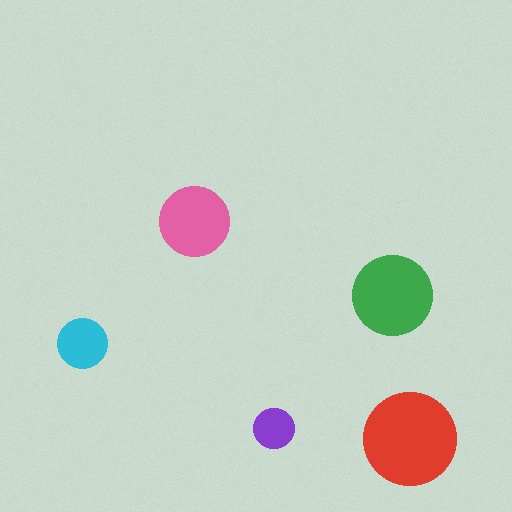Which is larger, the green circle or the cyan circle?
The green one.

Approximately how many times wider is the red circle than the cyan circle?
About 2 times wider.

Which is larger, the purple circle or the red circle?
The red one.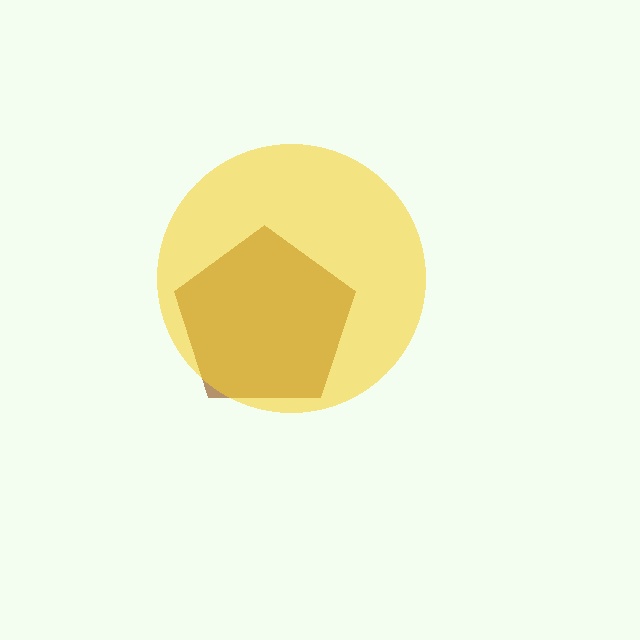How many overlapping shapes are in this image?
There are 2 overlapping shapes in the image.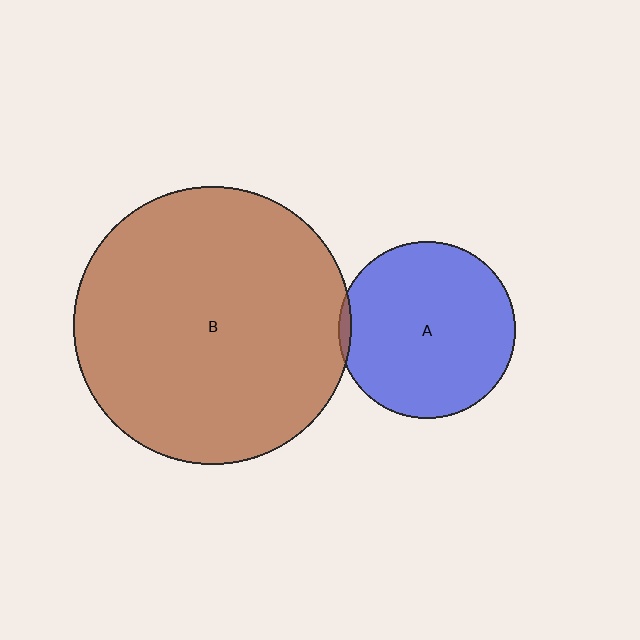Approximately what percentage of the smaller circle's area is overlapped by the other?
Approximately 5%.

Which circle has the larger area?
Circle B (brown).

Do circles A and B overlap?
Yes.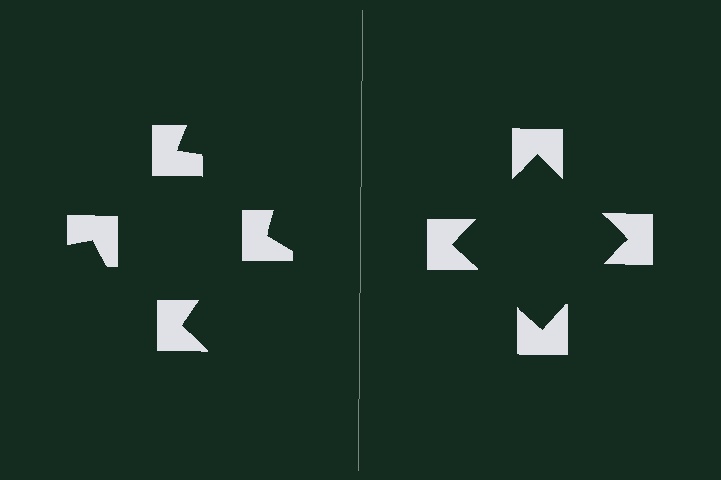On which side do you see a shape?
An illusory square appears on the right side. On the left side the wedge cuts are rotated, so no coherent shape forms.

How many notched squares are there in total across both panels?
8 — 4 on each side.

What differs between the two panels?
The notched squares are positioned identically on both sides; only the wedge orientations differ. On the right they align to a square; on the left they are misaligned.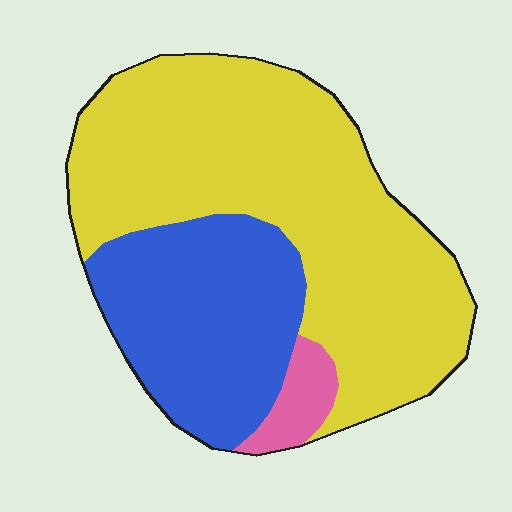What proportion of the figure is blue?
Blue takes up about one third (1/3) of the figure.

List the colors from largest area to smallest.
From largest to smallest: yellow, blue, pink.